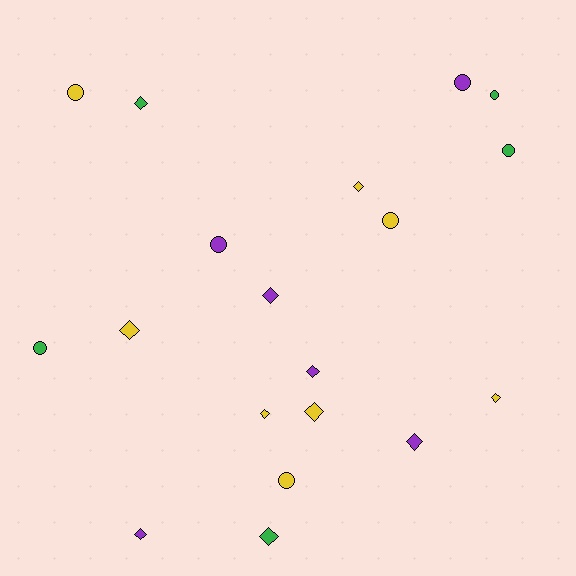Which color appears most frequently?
Yellow, with 8 objects.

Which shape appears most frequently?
Diamond, with 11 objects.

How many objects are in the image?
There are 19 objects.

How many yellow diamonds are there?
There are 5 yellow diamonds.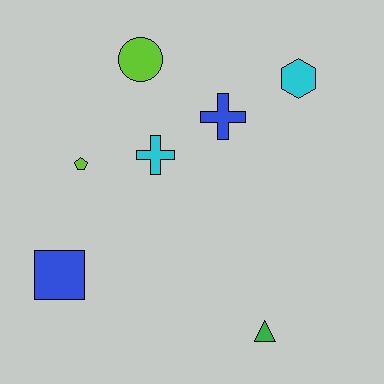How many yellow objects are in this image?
There are no yellow objects.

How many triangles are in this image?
There is 1 triangle.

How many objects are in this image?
There are 7 objects.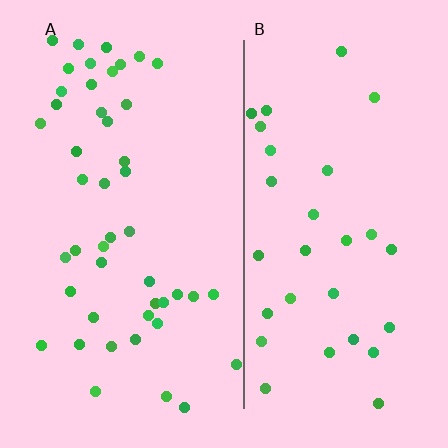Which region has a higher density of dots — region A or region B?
A (the left).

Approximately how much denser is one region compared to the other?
Approximately 1.5× — region A over region B.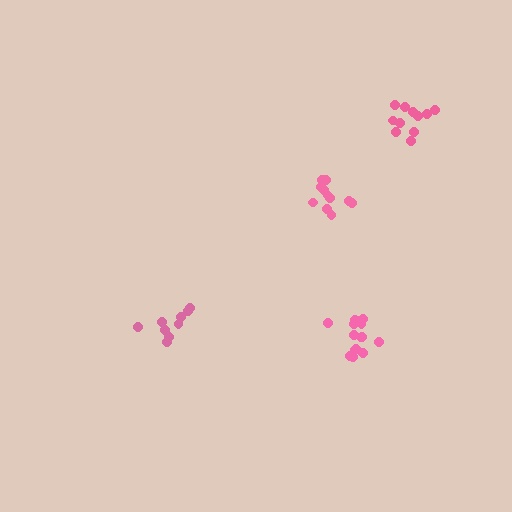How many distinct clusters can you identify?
There are 4 distinct clusters.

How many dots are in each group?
Group 1: 15 dots, Group 2: 11 dots, Group 3: 11 dots, Group 4: 9 dots (46 total).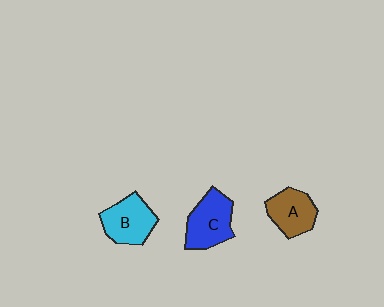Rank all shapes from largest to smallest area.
From largest to smallest: C (blue), B (cyan), A (brown).